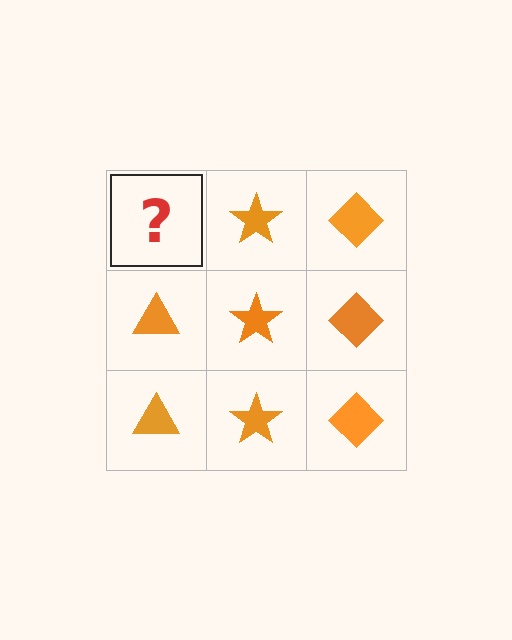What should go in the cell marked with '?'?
The missing cell should contain an orange triangle.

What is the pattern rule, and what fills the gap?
The rule is that each column has a consistent shape. The gap should be filled with an orange triangle.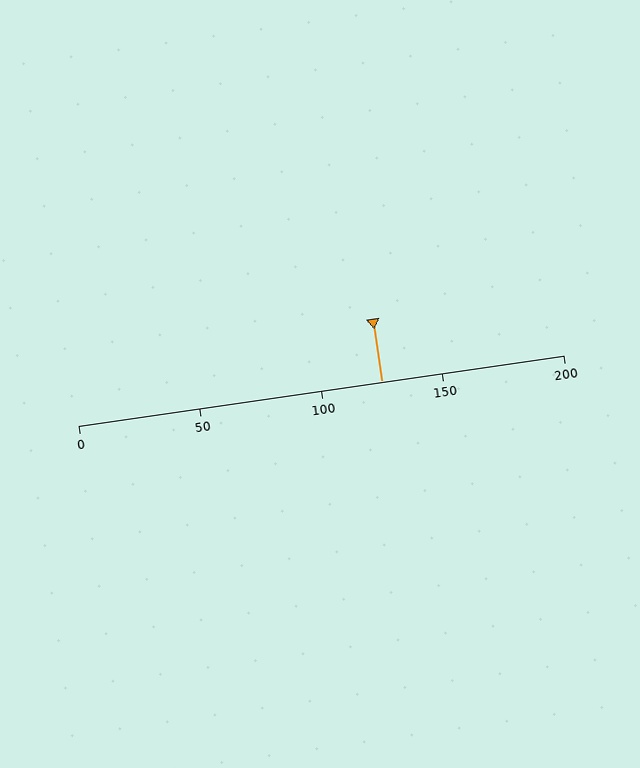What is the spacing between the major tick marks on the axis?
The major ticks are spaced 50 apart.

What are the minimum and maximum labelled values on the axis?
The axis runs from 0 to 200.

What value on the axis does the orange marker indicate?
The marker indicates approximately 125.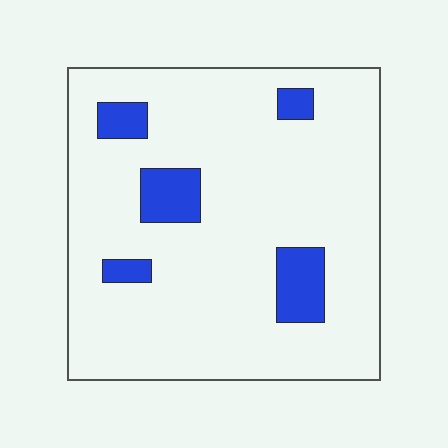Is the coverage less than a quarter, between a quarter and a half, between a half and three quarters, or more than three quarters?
Less than a quarter.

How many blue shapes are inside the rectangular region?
5.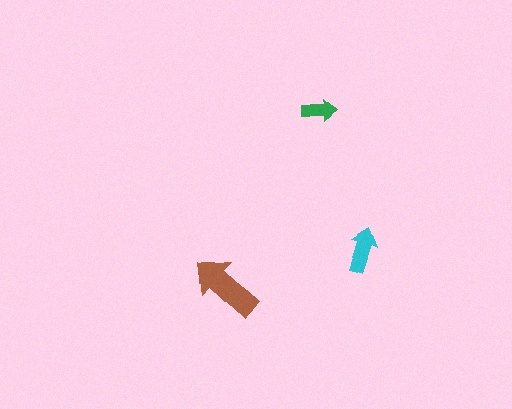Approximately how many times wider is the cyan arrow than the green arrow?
About 1.5 times wider.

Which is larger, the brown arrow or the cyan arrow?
The brown one.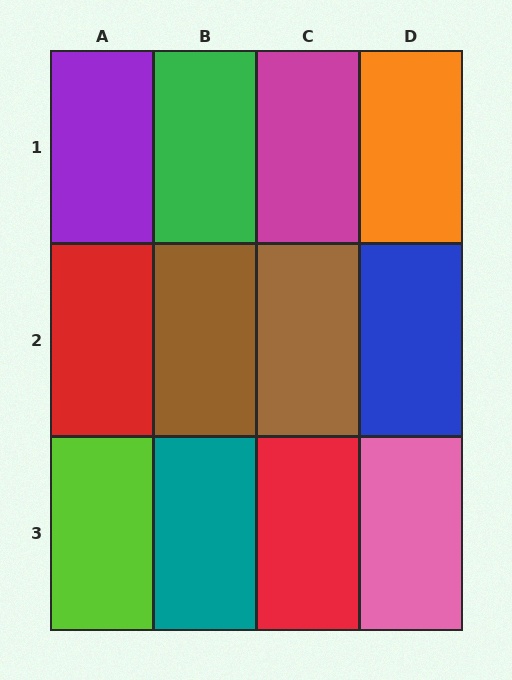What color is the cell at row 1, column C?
Magenta.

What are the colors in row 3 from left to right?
Lime, teal, red, pink.